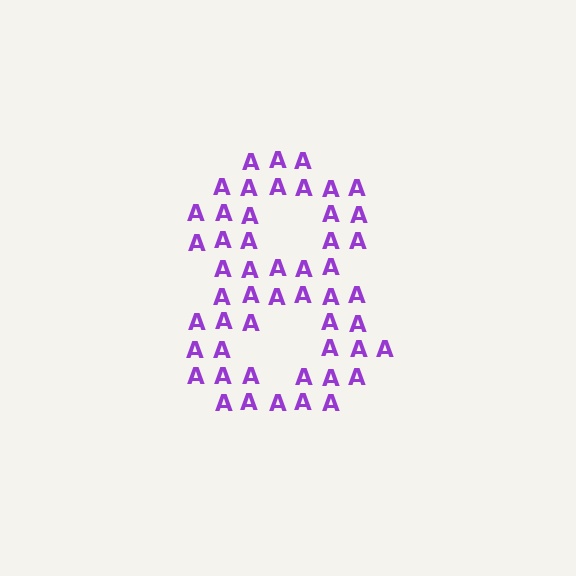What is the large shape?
The large shape is the digit 8.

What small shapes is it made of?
It is made of small letter A's.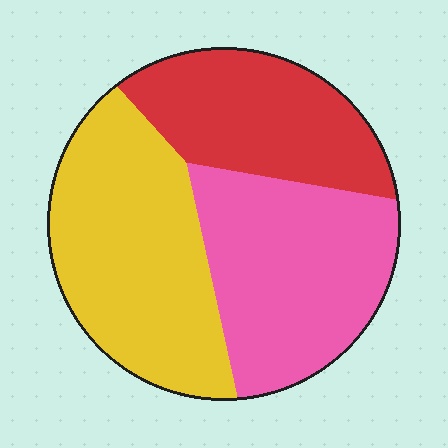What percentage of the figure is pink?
Pink covers about 35% of the figure.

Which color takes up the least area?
Red, at roughly 25%.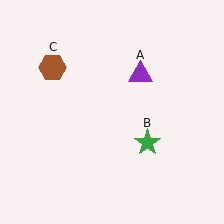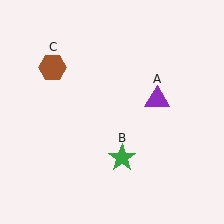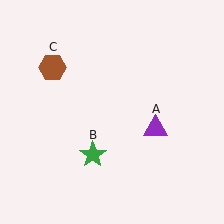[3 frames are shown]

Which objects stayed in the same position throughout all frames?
Brown hexagon (object C) remained stationary.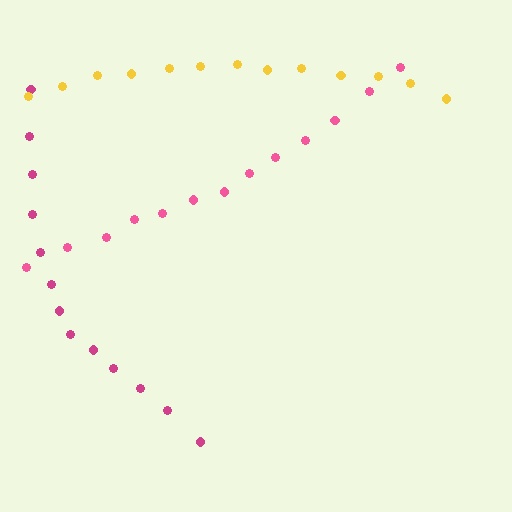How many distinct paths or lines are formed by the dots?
There are 3 distinct paths.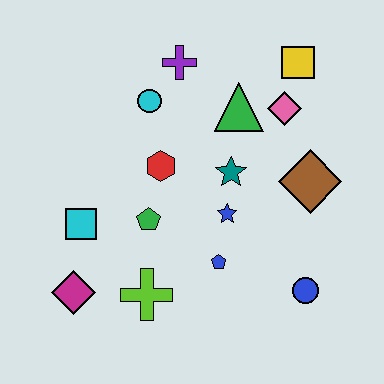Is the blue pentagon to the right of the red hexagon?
Yes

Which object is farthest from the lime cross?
The yellow square is farthest from the lime cross.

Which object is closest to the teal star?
The blue star is closest to the teal star.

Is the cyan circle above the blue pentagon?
Yes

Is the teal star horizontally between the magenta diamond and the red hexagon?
No